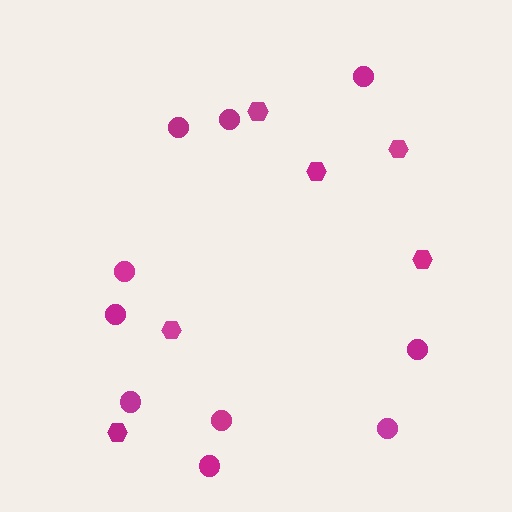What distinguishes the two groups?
There are 2 groups: one group of hexagons (6) and one group of circles (10).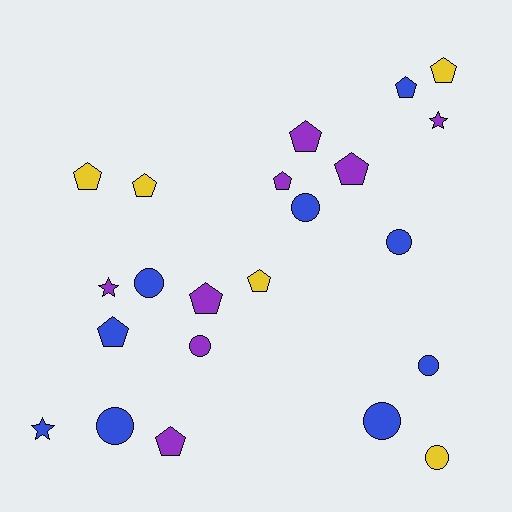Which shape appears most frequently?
Pentagon, with 11 objects.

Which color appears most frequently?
Blue, with 9 objects.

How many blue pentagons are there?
There are 2 blue pentagons.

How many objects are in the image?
There are 22 objects.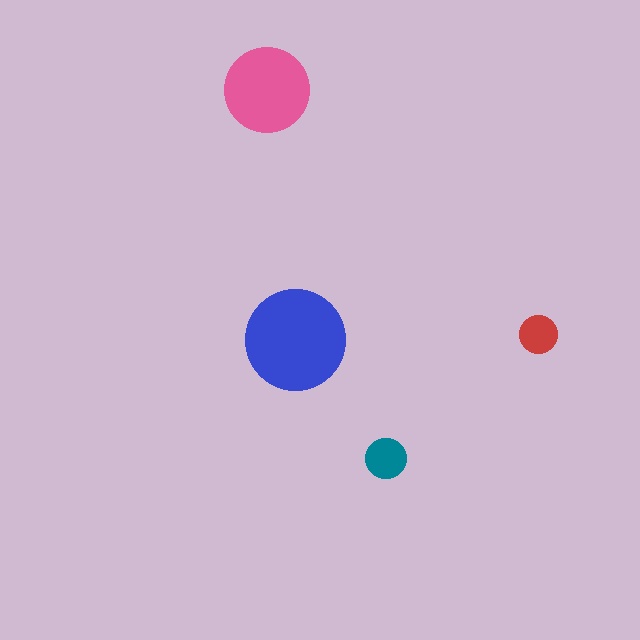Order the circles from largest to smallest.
the blue one, the pink one, the teal one, the red one.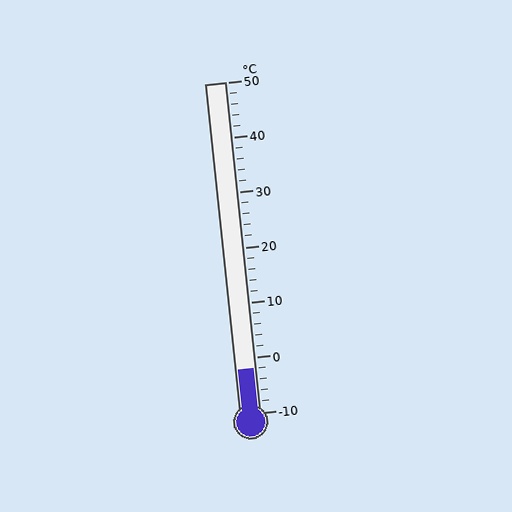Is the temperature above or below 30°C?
The temperature is below 30°C.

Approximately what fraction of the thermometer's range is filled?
The thermometer is filled to approximately 15% of its range.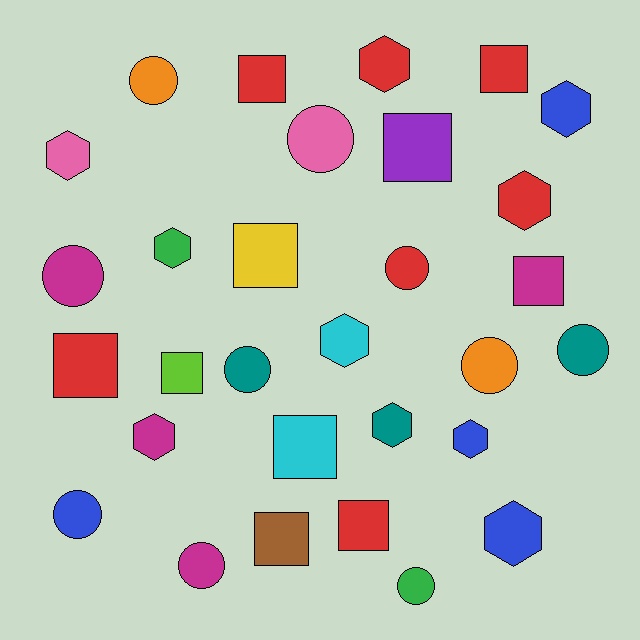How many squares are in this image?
There are 10 squares.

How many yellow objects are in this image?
There is 1 yellow object.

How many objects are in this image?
There are 30 objects.